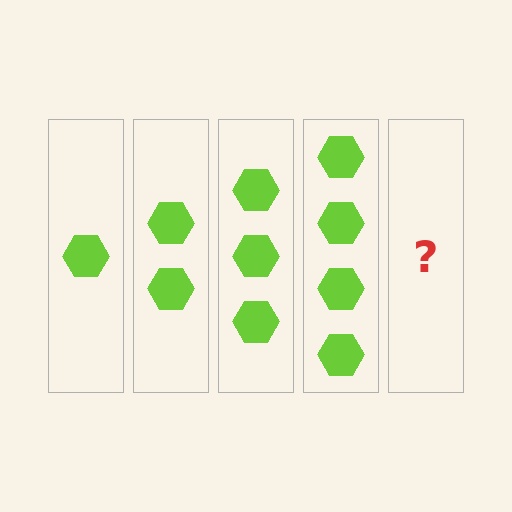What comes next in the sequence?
The next element should be 5 hexagons.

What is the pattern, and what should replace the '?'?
The pattern is that each step adds one more hexagon. The '?' should be 5 hexagons.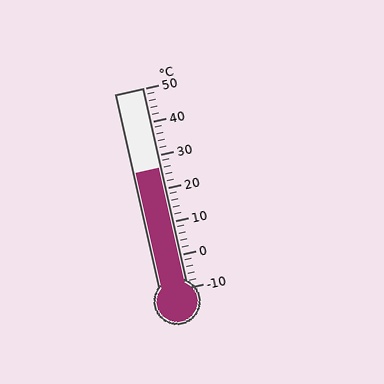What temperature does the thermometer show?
The thermometer shows approximately 26°C.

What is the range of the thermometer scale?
The thermometer scale ranges from -10°C to 50°C.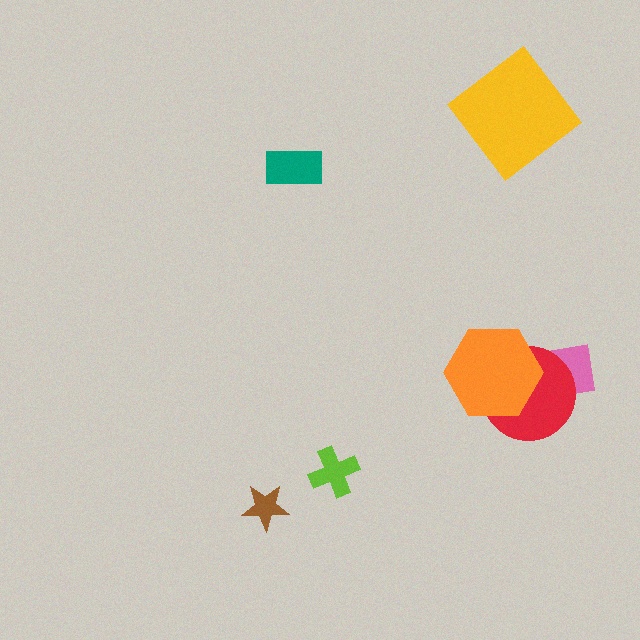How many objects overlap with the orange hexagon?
2 objects overlap with the orange hexagon.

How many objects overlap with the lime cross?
0 objects overlap with the lime cross.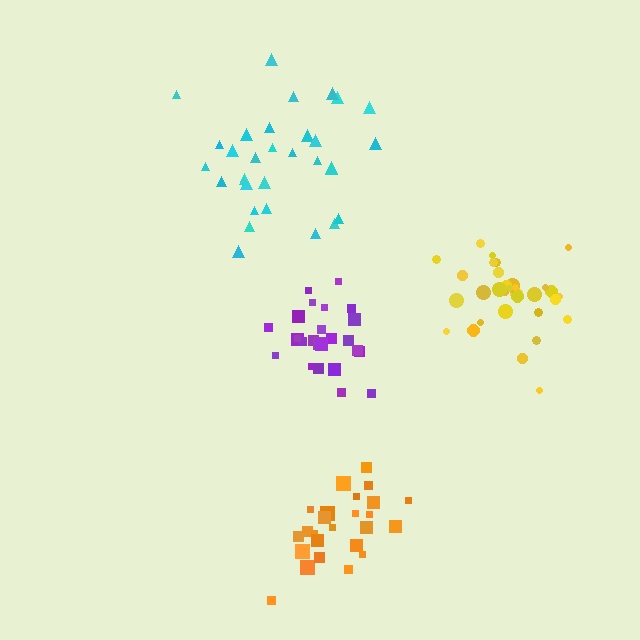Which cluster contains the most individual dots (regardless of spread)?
Yellow (32).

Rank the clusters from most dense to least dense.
purple, yellow, orange, cyan.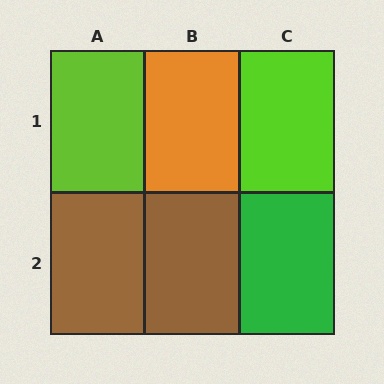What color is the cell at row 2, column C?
Green.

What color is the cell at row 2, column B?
Brown.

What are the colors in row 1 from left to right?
Lime, orange, lime.